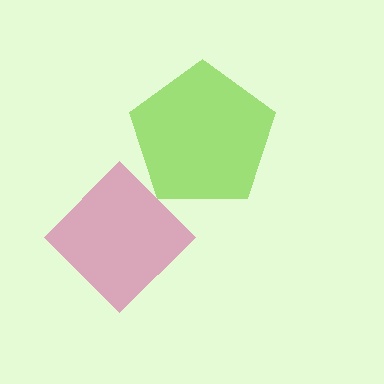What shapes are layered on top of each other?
The layered shapes are: a magenta diamond, a lime pentagon.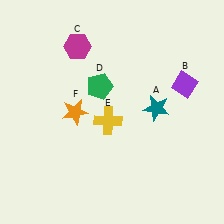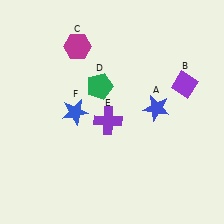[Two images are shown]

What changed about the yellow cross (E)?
In Image 1, E is yellow. In Image 2, it changed to purple.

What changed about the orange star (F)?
In Image 1, F is orange. In Image 2, it changed to blue.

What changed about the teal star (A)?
In Image 1, A is teal. In Image 2, it changed to blue.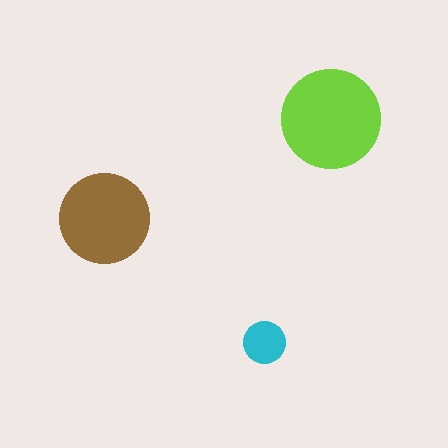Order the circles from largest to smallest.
the lime one, the brown one, the cyan one.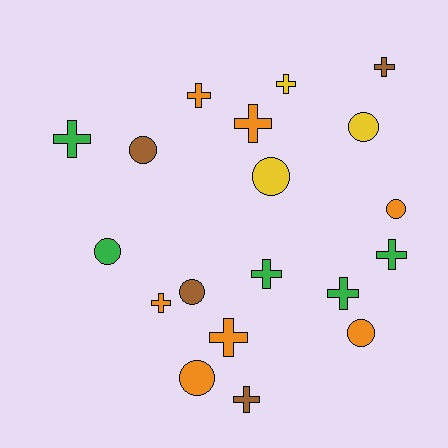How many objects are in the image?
There are 19 objects.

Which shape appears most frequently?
Cross, with 11 objects.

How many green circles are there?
There is 1 green circle.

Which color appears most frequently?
Orange, with 7 objects.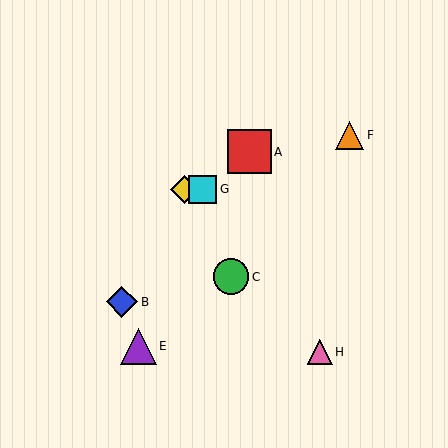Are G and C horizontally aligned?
No, G is at y≈189 and C is at y≈277.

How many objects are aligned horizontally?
2 objects (D, G) are aligned horizontally.